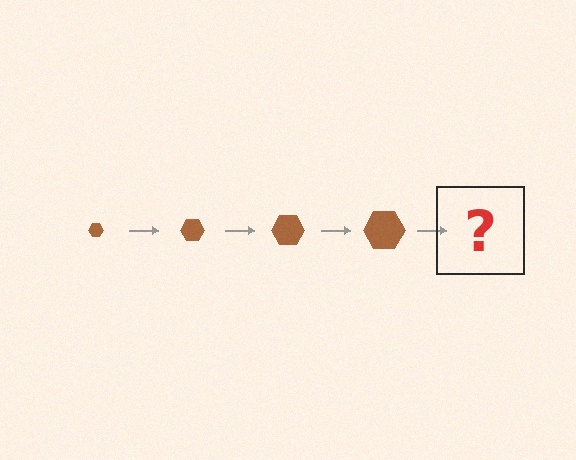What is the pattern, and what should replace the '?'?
The pattern is that the hexagon gets progressively larger each step. The '?' should be a brown hexagon, larger than the previous one.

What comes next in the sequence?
The next element should be a brown hexagon, larger than the previous one.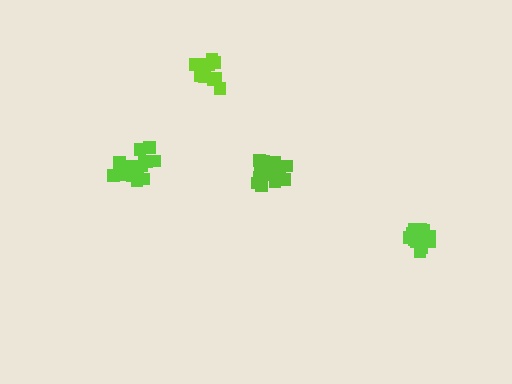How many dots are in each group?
Group 1: 17 dots, Group 2: 15 dots, Group 3: 13 dots, Group 4: 14 dots (59 total).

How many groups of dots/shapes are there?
There are 4 groups.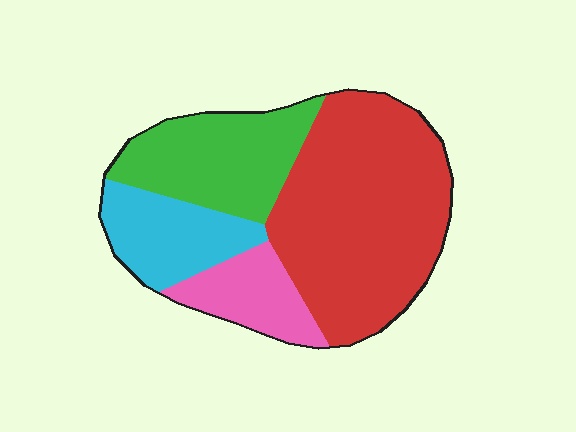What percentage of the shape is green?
Green takes up about one quarter (1/4) of the shape.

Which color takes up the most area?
Red, at roughly 50%.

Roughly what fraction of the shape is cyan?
Cyan takes up about one sixth (1/6) of the shape.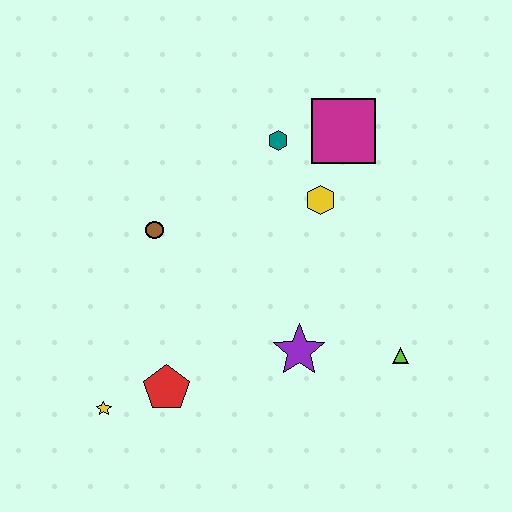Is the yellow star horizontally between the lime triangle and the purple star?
No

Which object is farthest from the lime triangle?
The yellow star is farthest from the lime triangle.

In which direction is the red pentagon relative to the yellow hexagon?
The red pentagon is below the yellow hexagon.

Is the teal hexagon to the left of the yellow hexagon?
Yes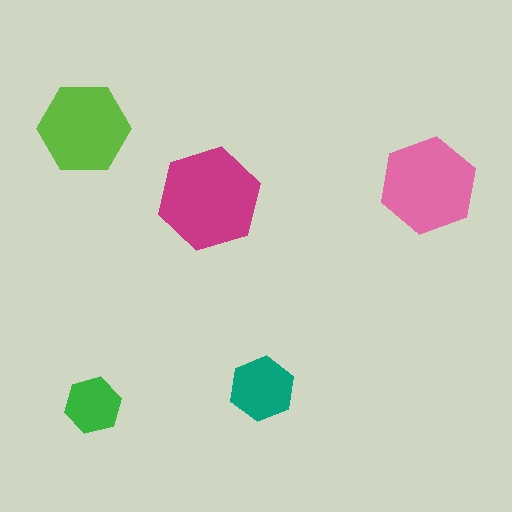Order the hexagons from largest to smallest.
the magenta one, the pink one, the lime one, the teal one, the green one.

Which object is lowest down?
The green hexagon is bottommost.